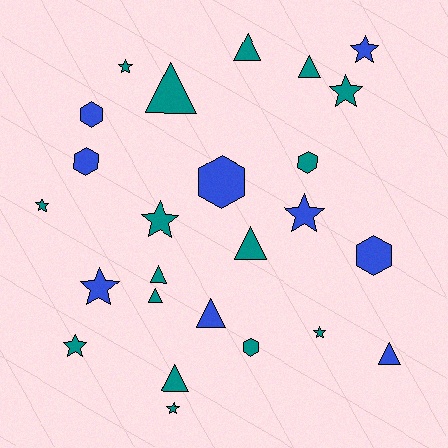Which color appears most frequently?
Teal, with 16 objects.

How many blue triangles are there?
There are 2 blue triangles.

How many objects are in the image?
There are 25 objects.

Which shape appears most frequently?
Star, with 10 objects.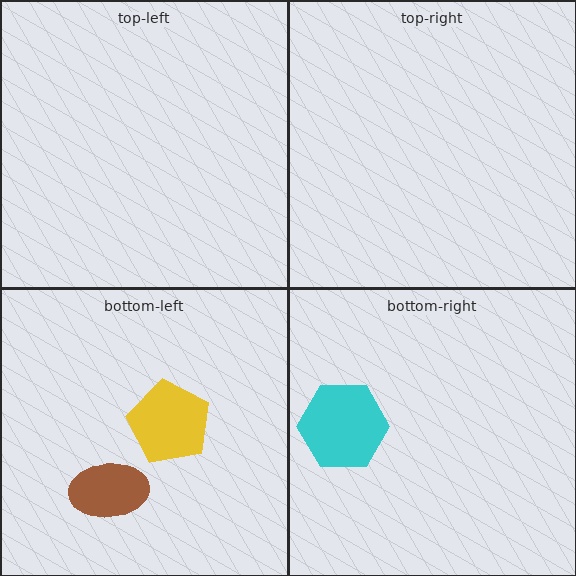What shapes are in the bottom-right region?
The cyan hexagon.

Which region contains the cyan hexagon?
The bottom-right region.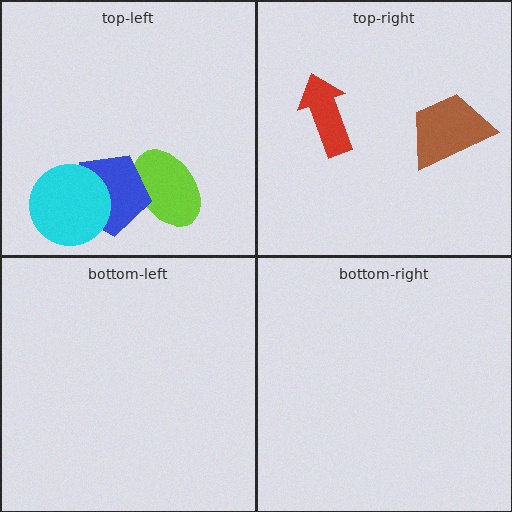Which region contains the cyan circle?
The top-left region.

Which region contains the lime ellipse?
The top-left region.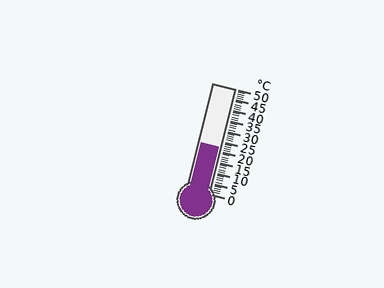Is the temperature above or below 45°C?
The temperature is below 45°C.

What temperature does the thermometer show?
The thermometer shows approximately 22°C.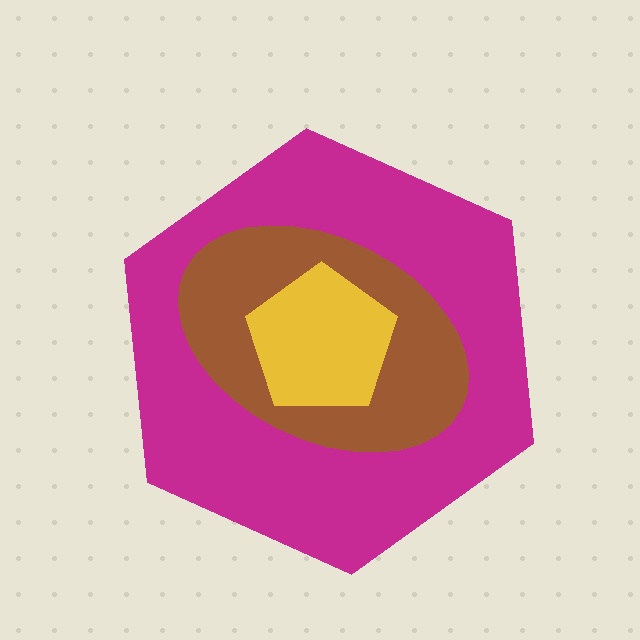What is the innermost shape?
The yellow pentagon.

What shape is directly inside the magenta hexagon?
The brown ellipse.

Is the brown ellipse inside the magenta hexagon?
Yes.